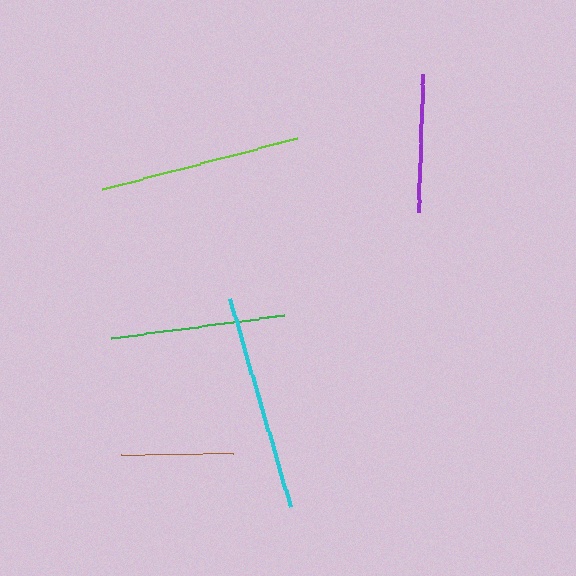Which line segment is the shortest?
The brown line is the shortest at approximately 112 pixels.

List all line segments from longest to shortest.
From longest to shortest: cyan, lime, green, purple, brown.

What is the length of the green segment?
The green segment is approximately 175 pixels long.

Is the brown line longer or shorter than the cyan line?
The cyan line is longer than the brown line.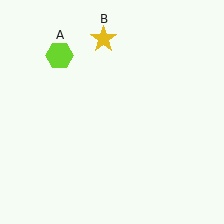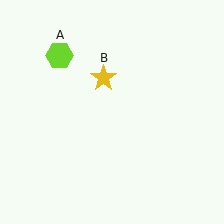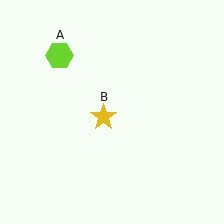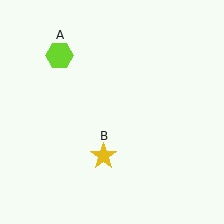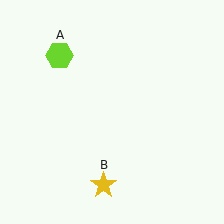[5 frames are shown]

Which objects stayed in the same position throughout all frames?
Lime hexagon (object A) remained stationary.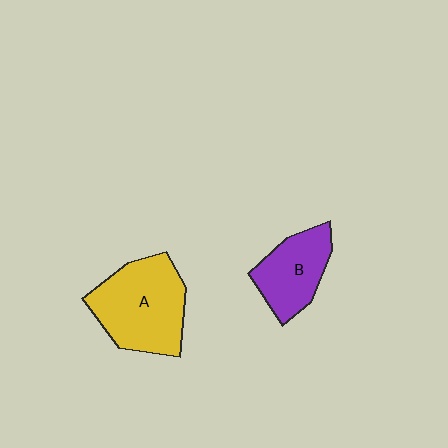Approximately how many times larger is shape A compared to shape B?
Approximately 1.5 times.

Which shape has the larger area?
Shape A (yellow).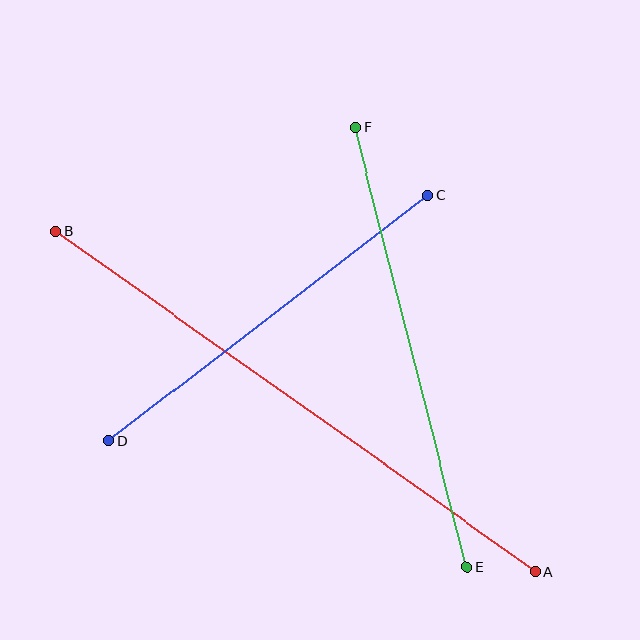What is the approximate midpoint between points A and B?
The midpoint is at approximately (296, 401) pixels.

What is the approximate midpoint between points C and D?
The midpoint is at approximately (268, 318) pixels.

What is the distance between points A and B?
The distance is approximately 588 pixels.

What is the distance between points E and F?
The distance is approximately 453 pixels.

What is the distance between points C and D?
The distance is approximately 403 pixels.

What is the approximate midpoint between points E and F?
The midpoint is at approximately (411, 347) pixels.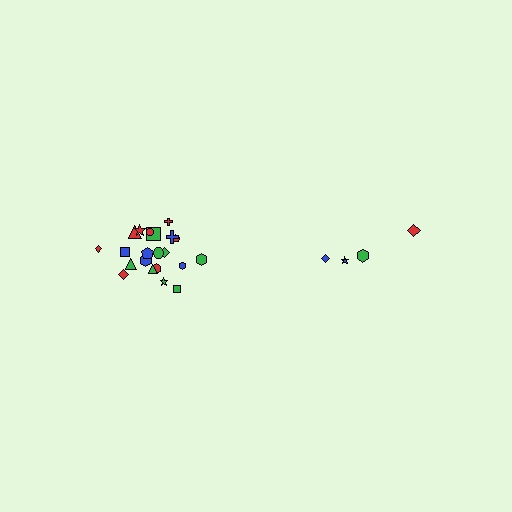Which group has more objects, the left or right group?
The left group.